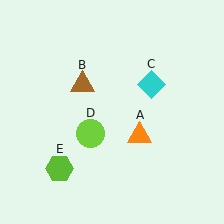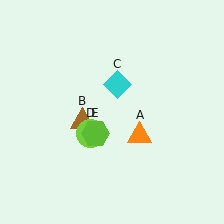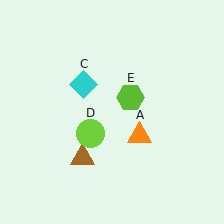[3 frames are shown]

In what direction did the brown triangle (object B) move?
The brown triangle (object B) moved down.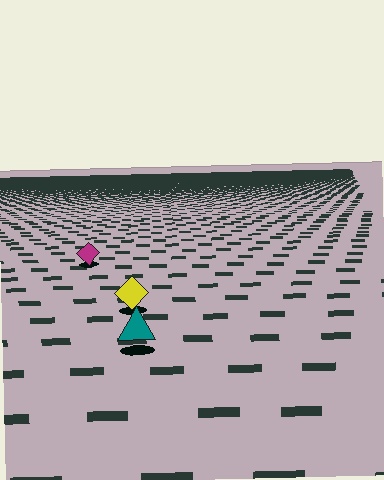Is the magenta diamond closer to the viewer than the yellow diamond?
No. The yellow diamond is closer — you can tell from the texture gradient: the ground texture is coarser near it.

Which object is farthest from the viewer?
The magenta diamond is farthest from the viewer. It appears smaller and the ground texture around it is denser.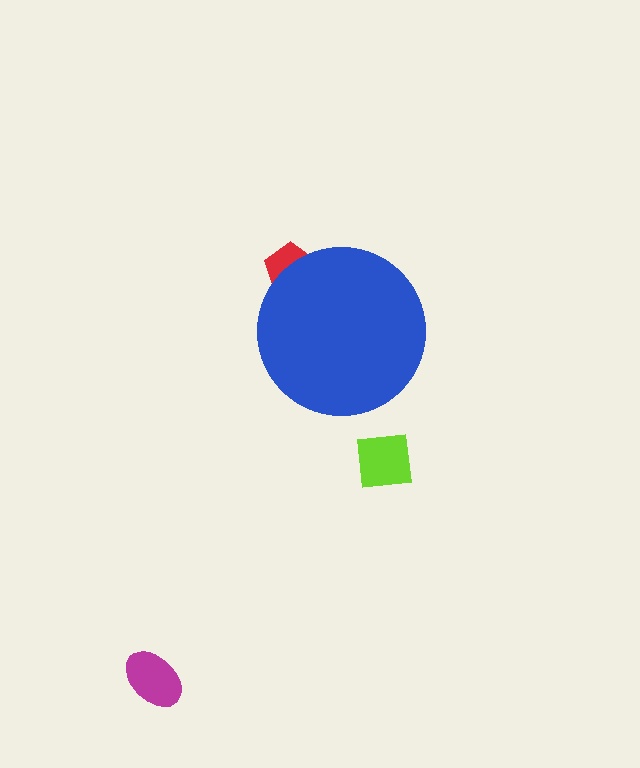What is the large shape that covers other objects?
A blue circle.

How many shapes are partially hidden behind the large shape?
1 shape is partially hidden.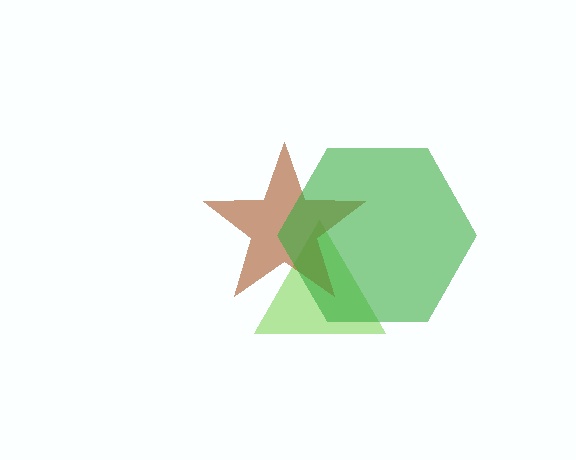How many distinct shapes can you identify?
There are 3 distinct shapes: a lime triangle, a brown star, a green hexagon.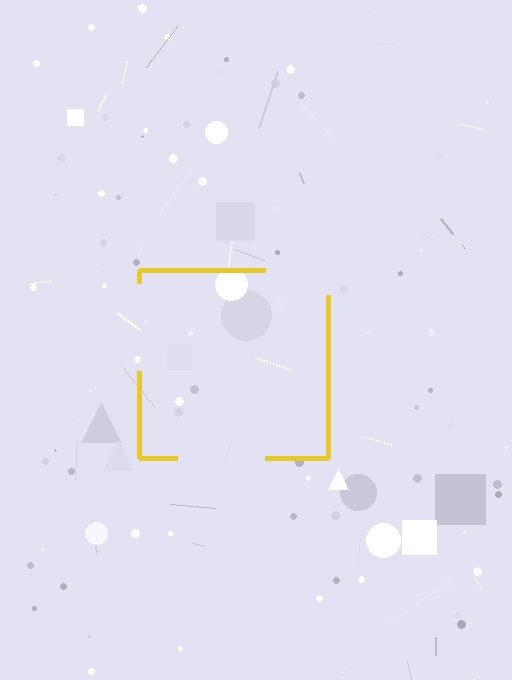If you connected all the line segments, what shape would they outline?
They would outline a square.